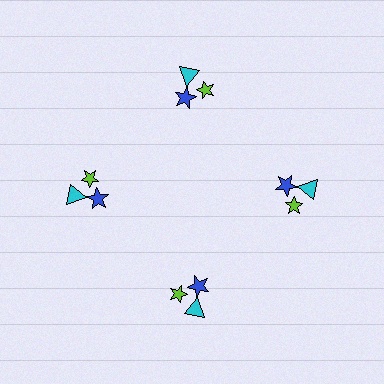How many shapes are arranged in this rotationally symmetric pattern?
There are 12 shapes, arranged in 4 groups of 3.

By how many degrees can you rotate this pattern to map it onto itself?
The pattern maps onto itself every 90 degrees of rotation.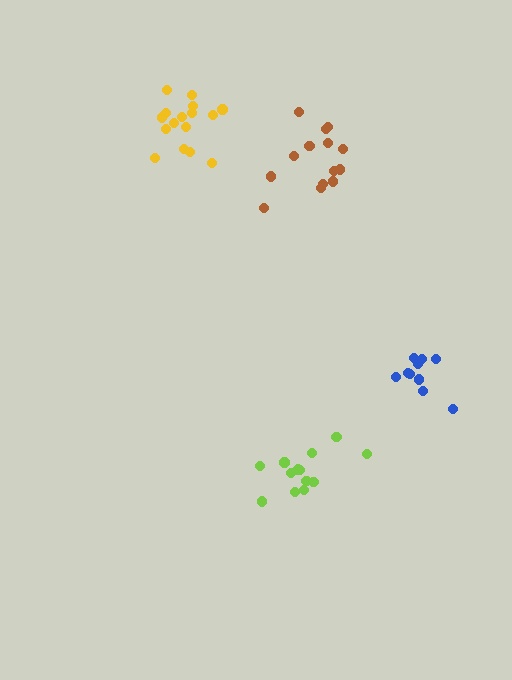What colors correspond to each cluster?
The clusters are colored: yellow, brown, lime, blue.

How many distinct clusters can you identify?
There are 4 distinct clusters.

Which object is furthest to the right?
The blue cluster is rightmost.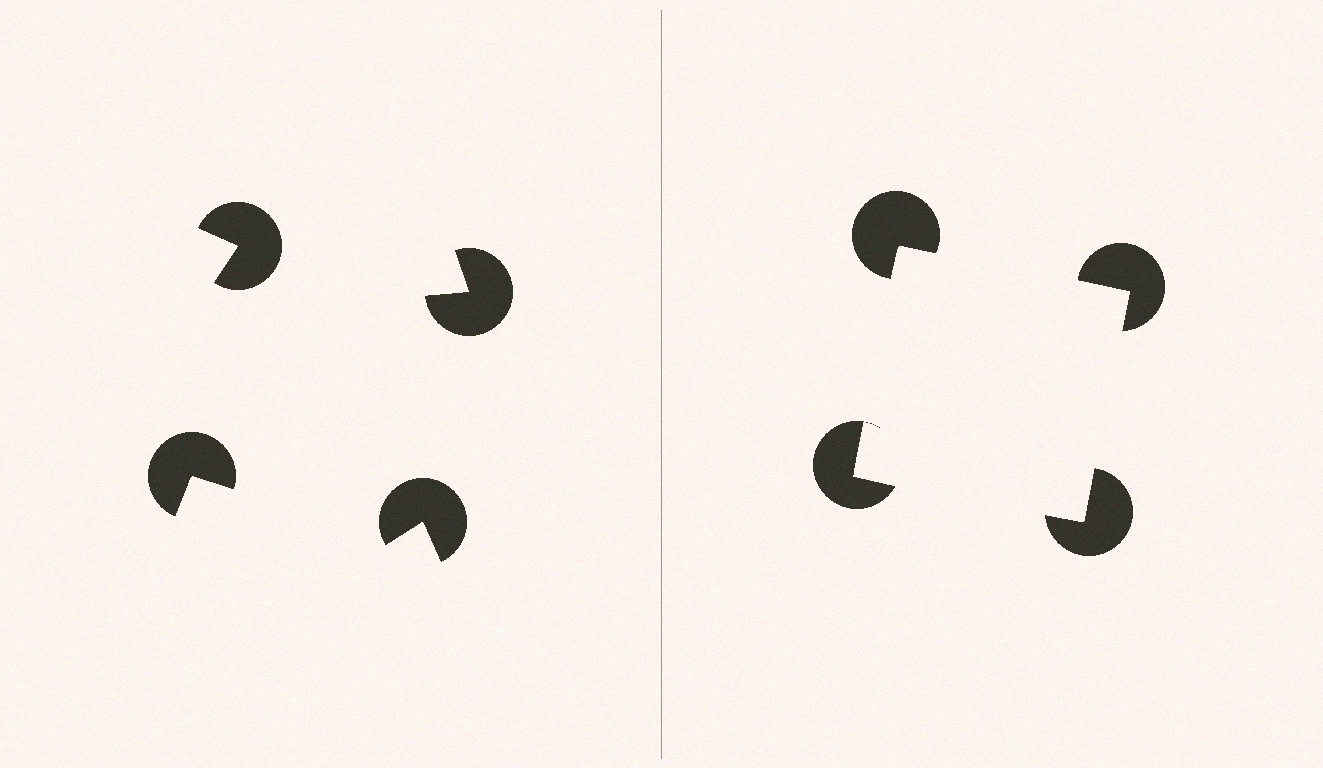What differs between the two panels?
The pac-man discs are positioned identically on both sides; only the wedge orientations differ. On the right they align to a square; on the left they are misaligned.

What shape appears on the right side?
An illusory square.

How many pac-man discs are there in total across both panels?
8 — 4 on each side.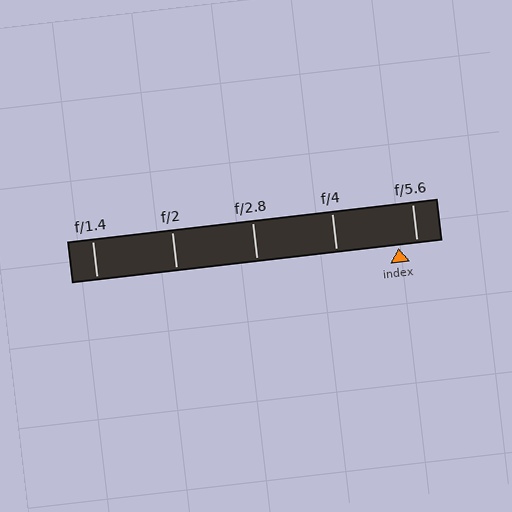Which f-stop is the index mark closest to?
The index mark is closest to f/5.6.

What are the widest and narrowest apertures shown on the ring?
The widest aperture shown is f/1.4 and the narrowest is f/5.6.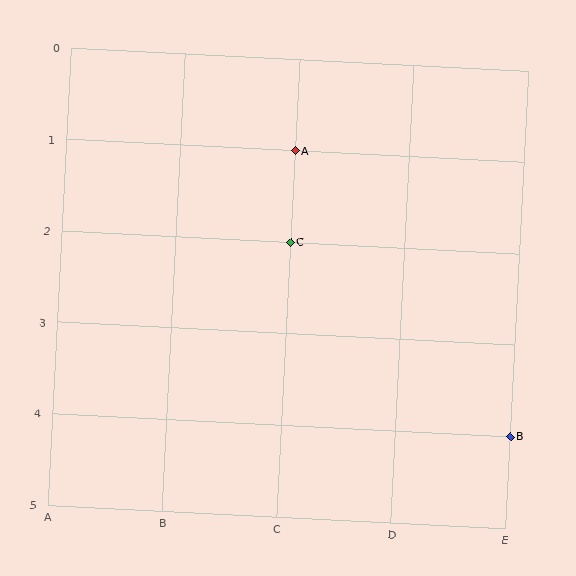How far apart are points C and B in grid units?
Points C and B are 2 columns and 2 rows apart (about 2.8 grid units diagonally).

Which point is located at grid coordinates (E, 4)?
Point B is at (E, 4).